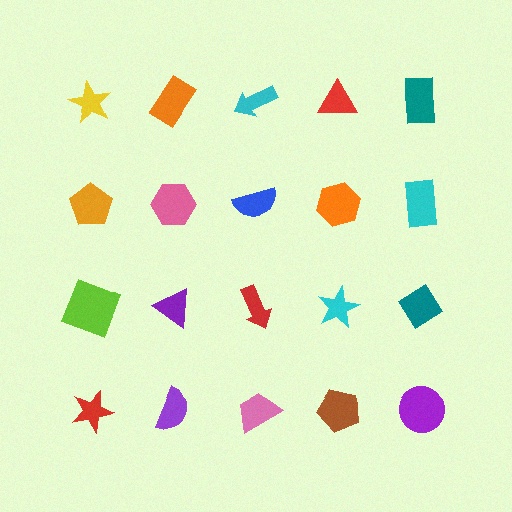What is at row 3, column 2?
A purple triangle.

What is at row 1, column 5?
A teal rectangle.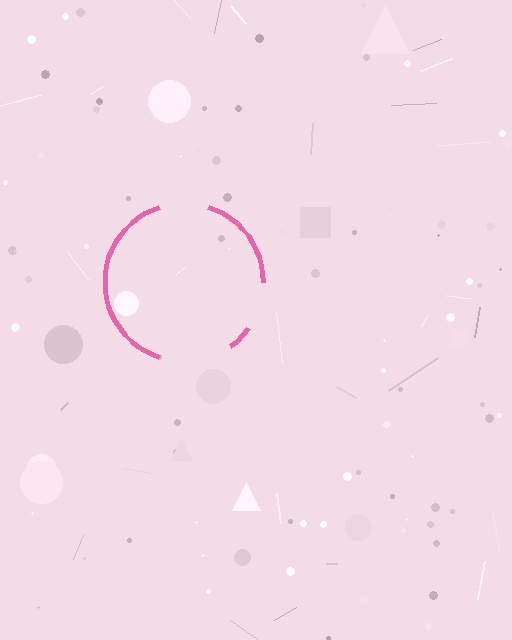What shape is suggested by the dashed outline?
The dashed outline suggests a circle.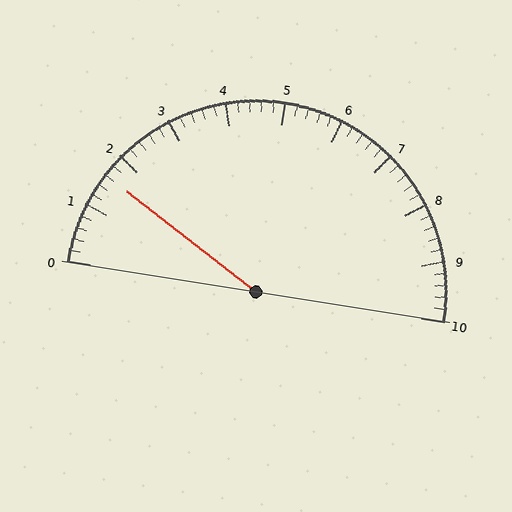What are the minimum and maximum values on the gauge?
The gauge ranges from 0 to 10.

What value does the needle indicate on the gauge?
The needle indicates approximately 1.6.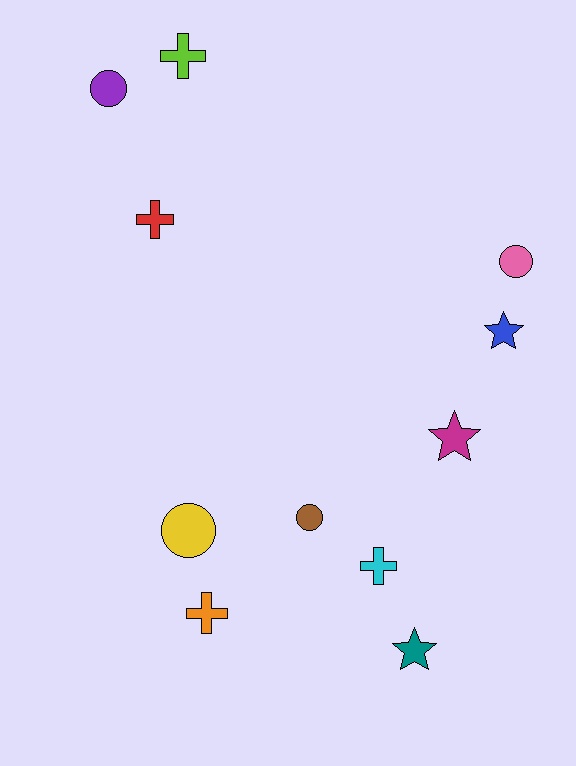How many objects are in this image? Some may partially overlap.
There are 11 objects.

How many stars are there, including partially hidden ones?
There are 3 stars.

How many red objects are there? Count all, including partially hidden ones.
There is 1 red object.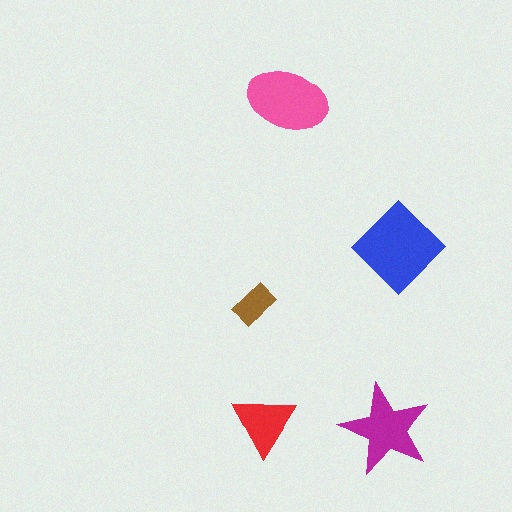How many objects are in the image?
There are 5 objects in the image.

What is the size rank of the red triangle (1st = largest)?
4th.